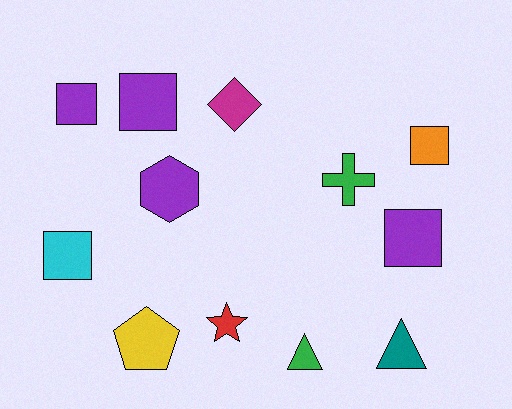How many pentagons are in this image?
There is 1 pentagon.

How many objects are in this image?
There are 12 objects.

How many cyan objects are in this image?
There is 1 cyan object.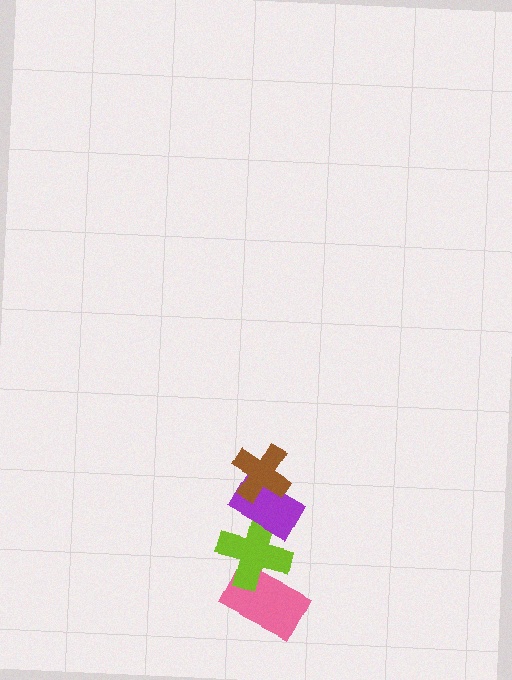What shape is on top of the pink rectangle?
The lime cross is on top of the pink rectangle.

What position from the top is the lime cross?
The lime cross is 3rd from the top.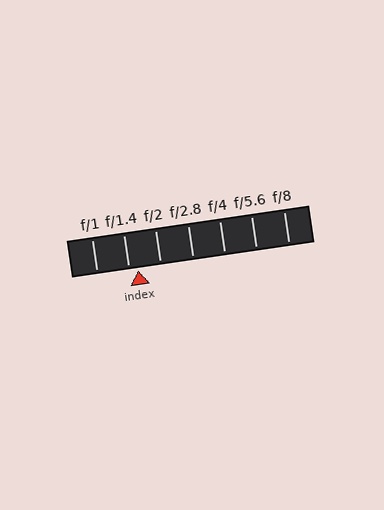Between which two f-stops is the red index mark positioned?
The index mark is between f/1.4 and f/2.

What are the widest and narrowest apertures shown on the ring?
The widest aperture shown is f/1 and the narrowest is f/8.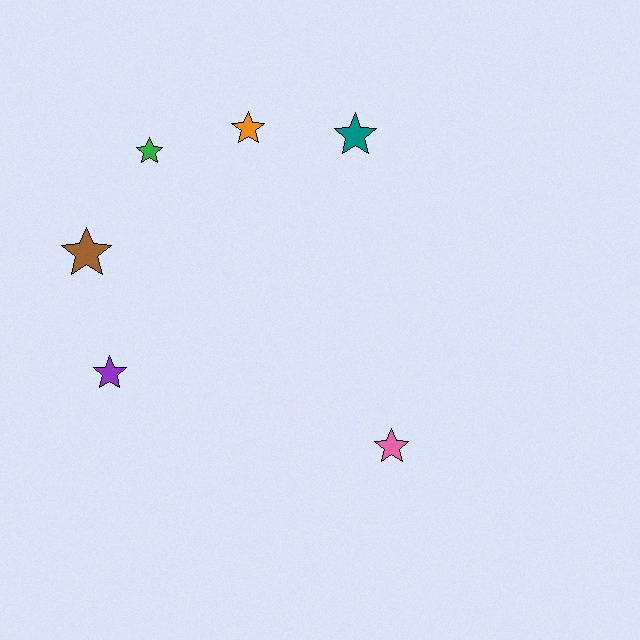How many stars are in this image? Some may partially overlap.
There are 6 stars.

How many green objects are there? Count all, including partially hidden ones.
There is 1 green object.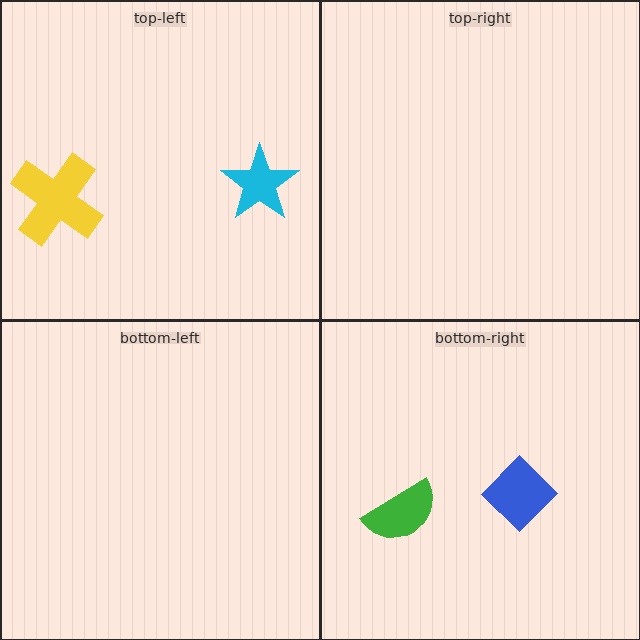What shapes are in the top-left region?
The cyan star, the yellow cross.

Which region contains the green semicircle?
The bottom-right region.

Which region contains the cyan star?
The top-left region.